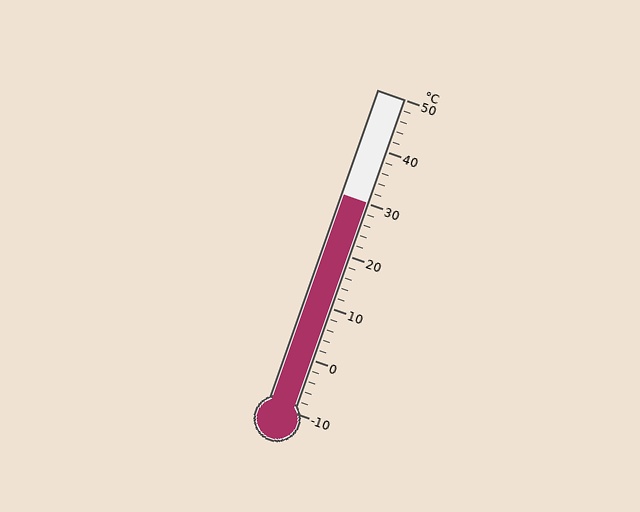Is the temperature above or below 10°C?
The temperature is above 10°C.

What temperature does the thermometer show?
The thermometer shows approximately 30°C.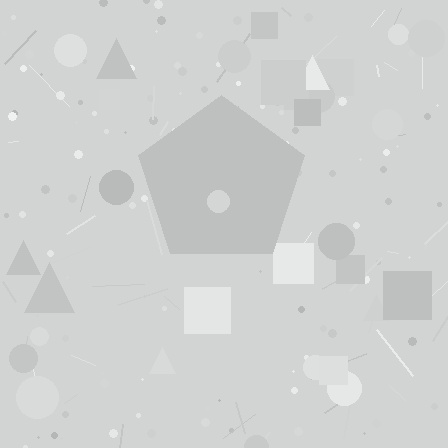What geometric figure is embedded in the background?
A pentagon is embedded in the background.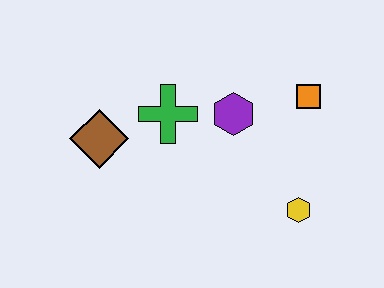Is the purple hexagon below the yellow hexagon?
No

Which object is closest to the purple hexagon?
The green cross is closest to the purple hexagon.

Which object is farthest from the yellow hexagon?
The brown diamond is farthest from the yellow hexagon.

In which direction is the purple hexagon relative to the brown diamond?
The purple hexagon is to the right of the brown diamond.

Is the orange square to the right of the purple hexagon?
Yes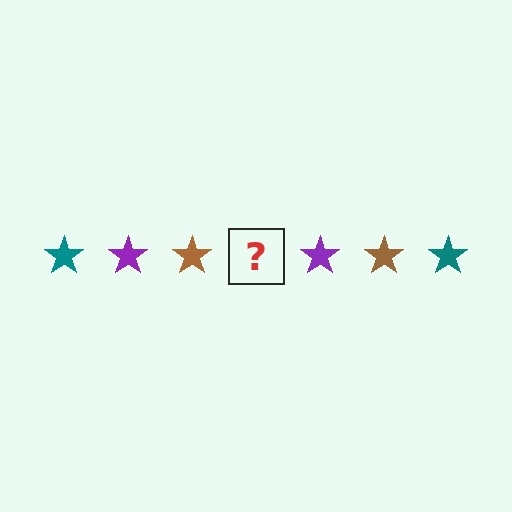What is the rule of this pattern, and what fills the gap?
The rule is that the pattern cycles through teal, purple, brown stars. The gap should be filled with a teal star.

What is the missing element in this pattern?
The missing element is a teal star.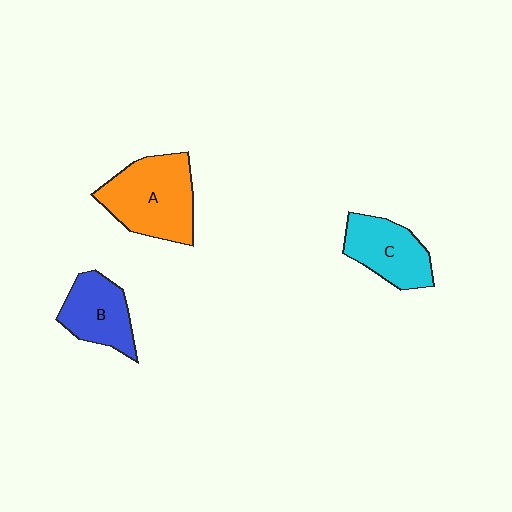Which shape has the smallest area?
Shape B (blue).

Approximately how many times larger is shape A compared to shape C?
Approximately 1.4 times.